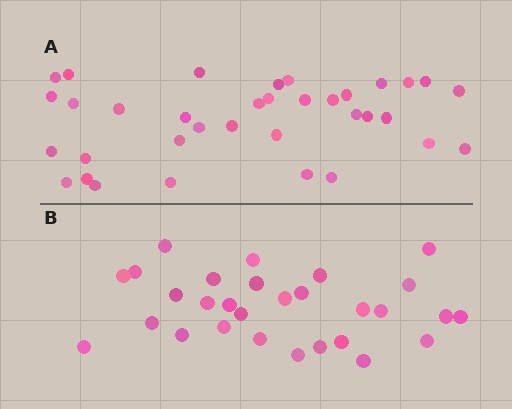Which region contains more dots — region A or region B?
Region A (the top region) has more dots.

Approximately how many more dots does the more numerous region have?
Region A has about 6 more dots than region B.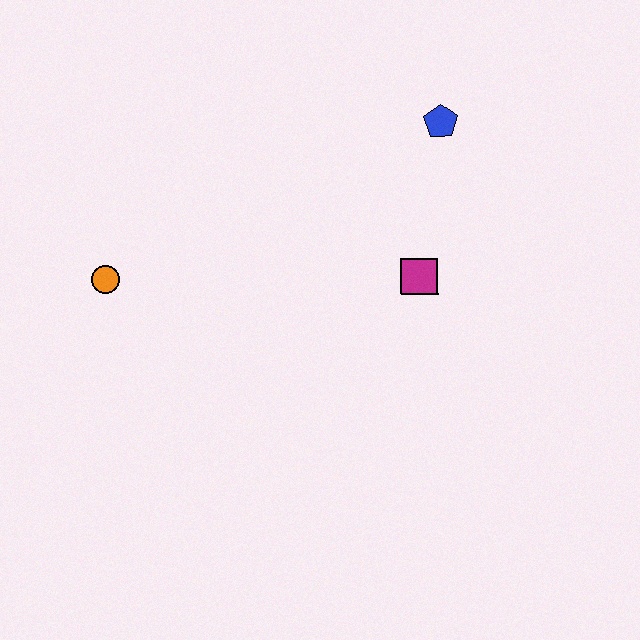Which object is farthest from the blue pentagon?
The orange circle is farthest from the blue pentagon.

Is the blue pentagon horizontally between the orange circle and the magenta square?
No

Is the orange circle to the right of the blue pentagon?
No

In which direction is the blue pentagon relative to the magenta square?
The blue pentagon is above the magenta square.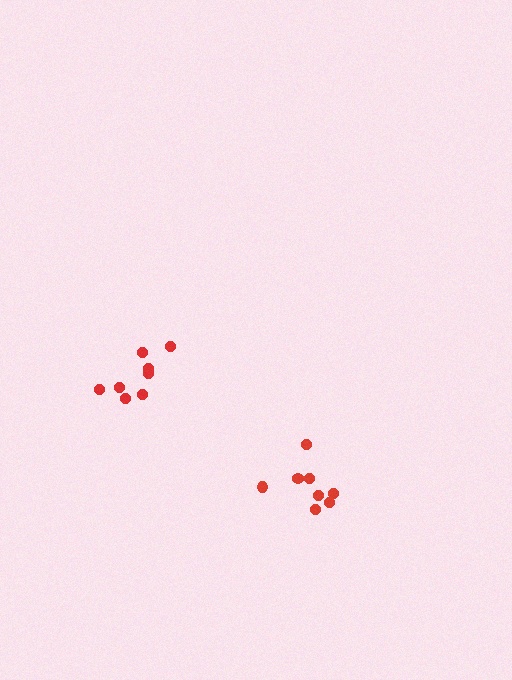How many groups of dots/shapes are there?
There are 2 groups.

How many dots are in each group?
Group 1: 8 dots, Group 2: 8 dots (16 total).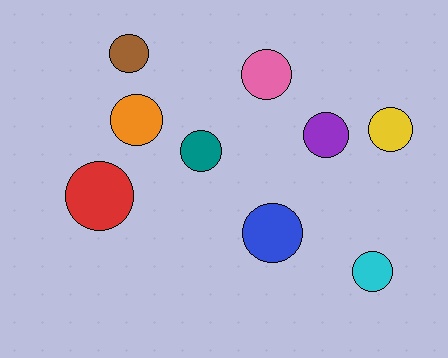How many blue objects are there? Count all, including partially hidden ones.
There is 1 blue object.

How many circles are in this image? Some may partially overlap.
There are 9 circles.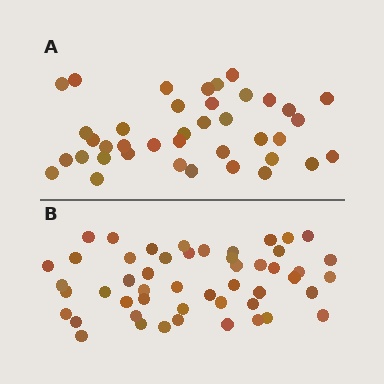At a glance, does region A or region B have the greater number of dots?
Region B (the bottom region) has more dots.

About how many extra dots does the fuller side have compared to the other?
Region B has roughly 12 or so more dots than region A.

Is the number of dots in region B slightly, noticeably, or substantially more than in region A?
Region B has noticeably more, but not dramatically so. The ratio is roughly 1.3 to 1.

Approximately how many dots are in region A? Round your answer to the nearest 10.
About 40 dots. (The exact count is 39, which rounds to 40.)